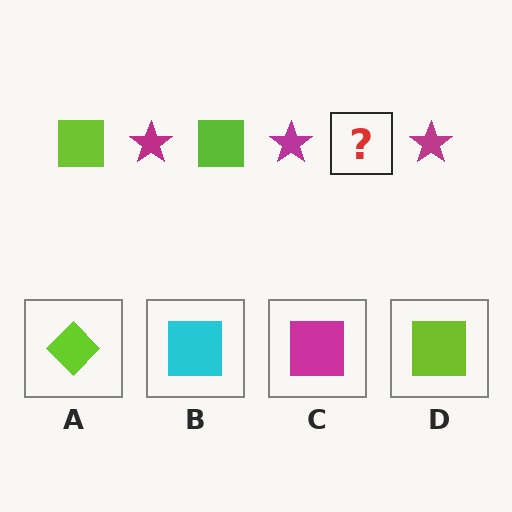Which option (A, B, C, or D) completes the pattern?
D.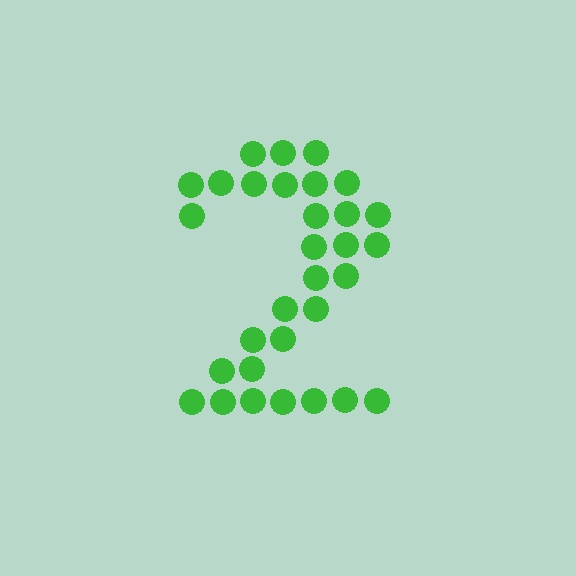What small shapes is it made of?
It is made of small circles.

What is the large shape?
The large shape is the digit 2.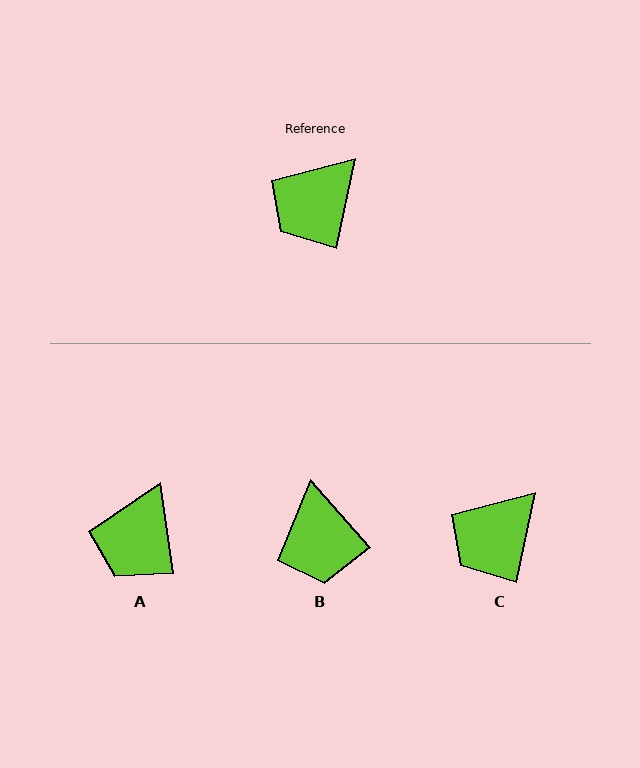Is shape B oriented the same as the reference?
No, it is off by about 54 degrees.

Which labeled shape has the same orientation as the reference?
C.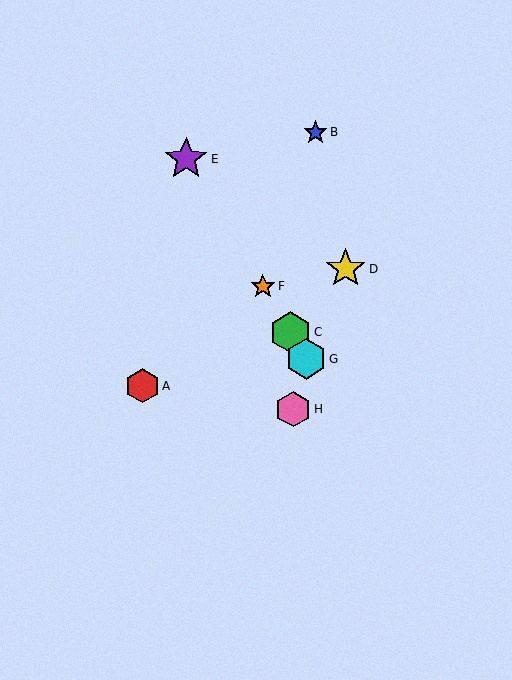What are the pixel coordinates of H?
Object H is at (293, 409).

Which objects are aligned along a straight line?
Objects C, E, F, G are aligned along a straight line.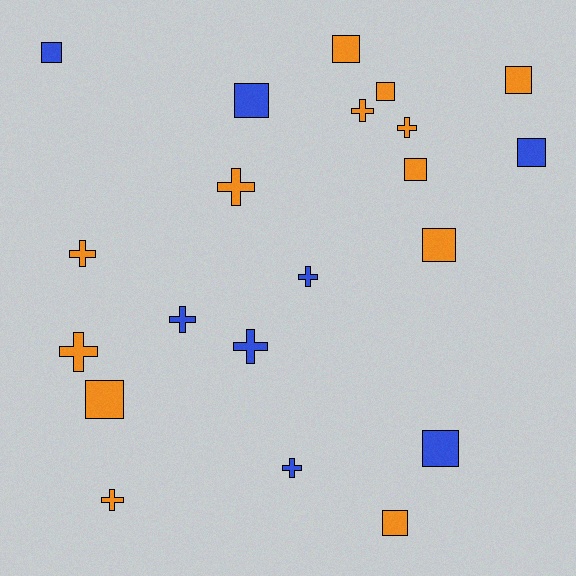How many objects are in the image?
There are 21 objects.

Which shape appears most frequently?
Square, with 11 objects.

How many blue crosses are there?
There are 4 blue crosses.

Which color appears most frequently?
Orange, with 13 objects.